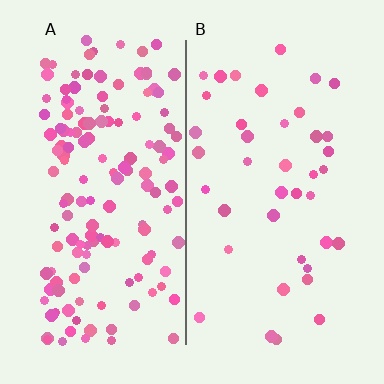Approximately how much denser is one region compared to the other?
Approximately 3.6× — region A over region B.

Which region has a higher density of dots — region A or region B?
A (the left).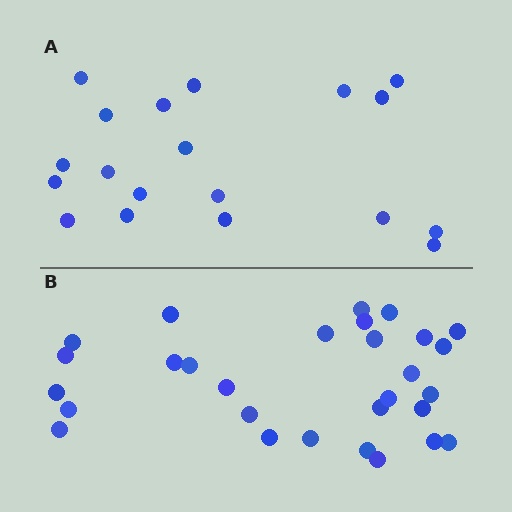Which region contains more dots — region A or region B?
Region B (the bottom region) has more dots.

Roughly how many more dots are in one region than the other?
Region B has roughly 10 or so more dots than region A.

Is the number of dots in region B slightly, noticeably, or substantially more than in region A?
Region B has substantially more. The ratio is roughly 1.5 to 1.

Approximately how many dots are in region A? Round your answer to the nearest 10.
About 20 dots. (The exact count is 19, which rounds to 20.)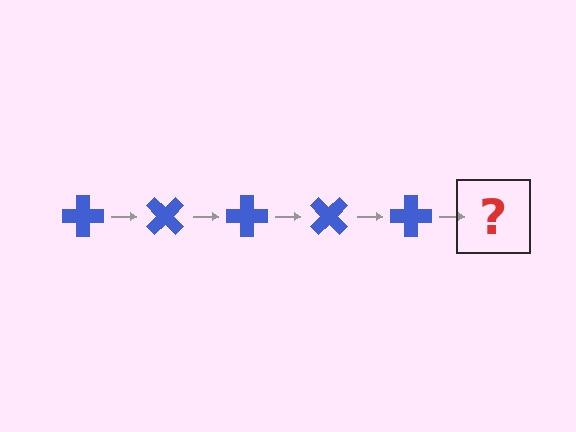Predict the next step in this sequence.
The next step is a blue cross rotated 225 degrees.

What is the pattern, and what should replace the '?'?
The pattern is that the cross rotates 45 degrees each step. The '?' should be a blue cross rotated 225 degrees.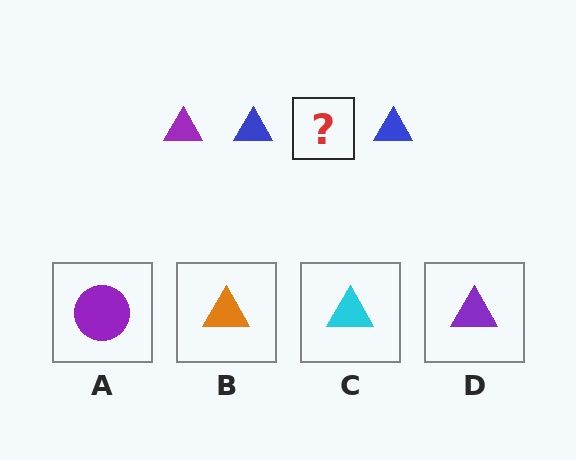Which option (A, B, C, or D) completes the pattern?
D.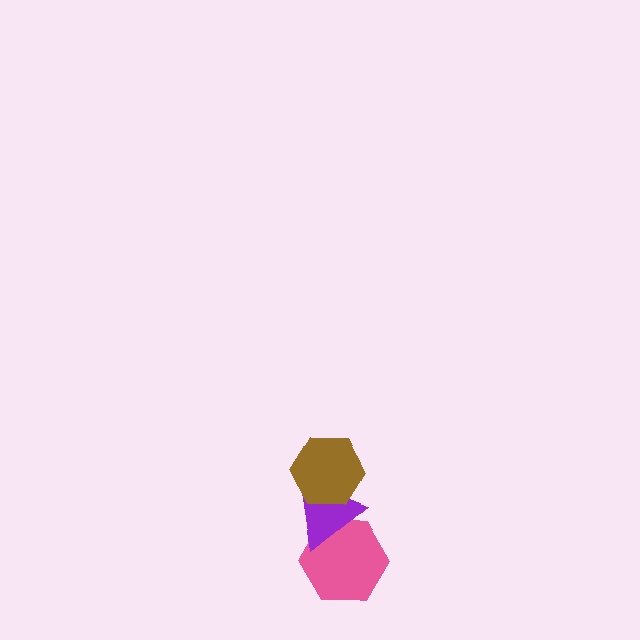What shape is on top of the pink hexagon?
The purple triangle is on top of the pink hexagon.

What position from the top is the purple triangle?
The purple triangle is 2nd from the top.